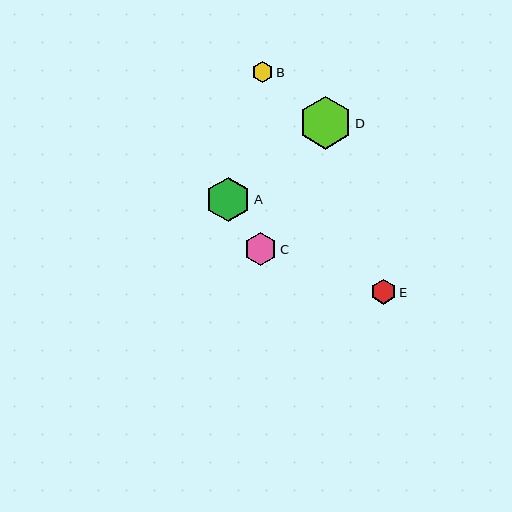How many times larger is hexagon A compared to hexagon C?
Hexagon A is approximately 1.4 times the size of hexagon C.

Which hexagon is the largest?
Hexagon D is the largest with a size of approximately 53 pixels.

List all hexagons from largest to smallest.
From largest to smallest: D, A, C, E, B.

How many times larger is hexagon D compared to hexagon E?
Hexagon D is approximately 2.1 times the size of hexagon E.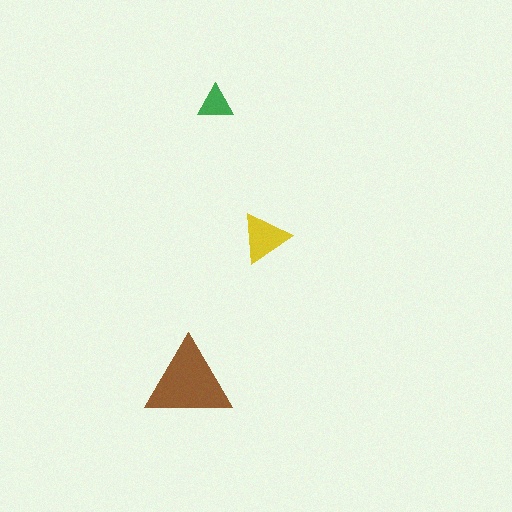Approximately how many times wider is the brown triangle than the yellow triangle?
About 1.5 times wider.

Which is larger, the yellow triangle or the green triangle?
The yellow one.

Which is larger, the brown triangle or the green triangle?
The brown one.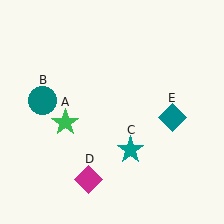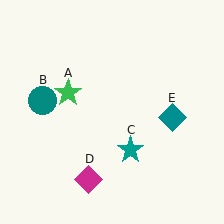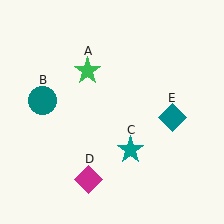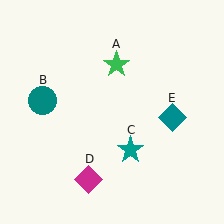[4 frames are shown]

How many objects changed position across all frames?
1 object changed position: green star (object A).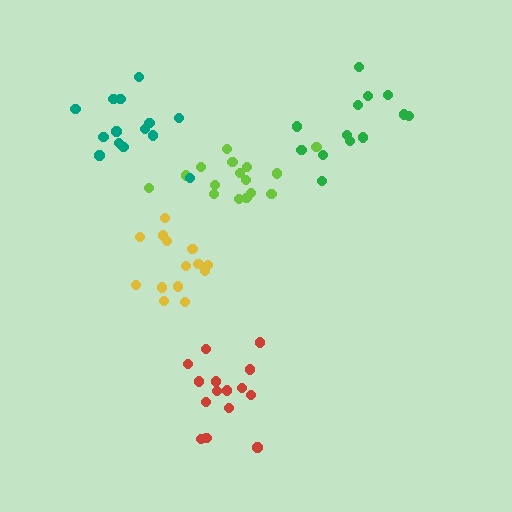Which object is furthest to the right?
The green cluster is rightmost.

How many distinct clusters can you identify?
There are 5 distinct clusters.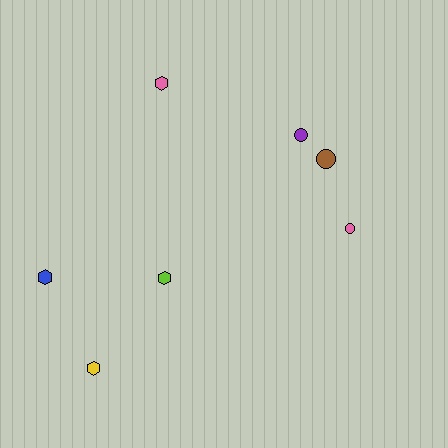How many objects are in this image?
There are 7 objects.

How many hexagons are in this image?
There are 4 hexagons.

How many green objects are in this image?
There are no green objects.